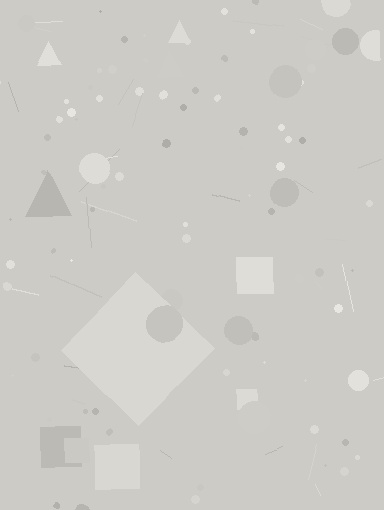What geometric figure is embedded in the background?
A diamond is embedded in the background.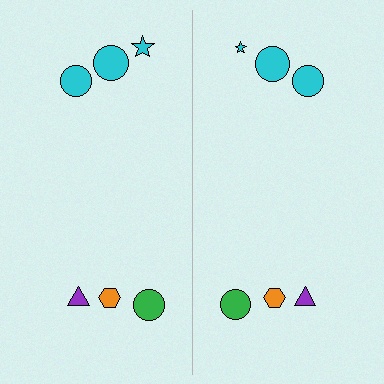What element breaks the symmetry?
The cyan star on the right side has a different size than its mirror counterpart.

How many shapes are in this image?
There are 12 shapes in this image.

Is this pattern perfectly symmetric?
No, the pattern is not perfectly symmetric. The cyan star on the right side has a different size than its mirror counterpart.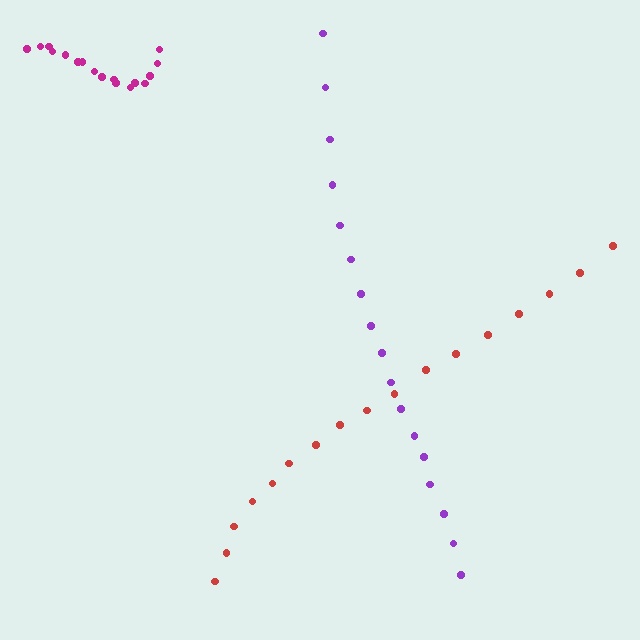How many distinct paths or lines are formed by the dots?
There are 3 distinct paths.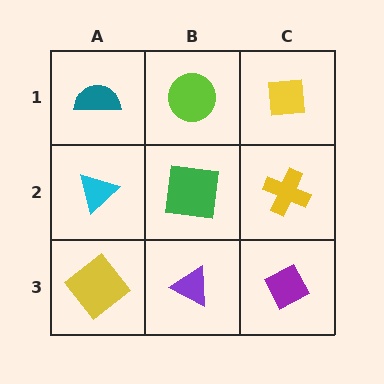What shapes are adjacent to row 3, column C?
A yellow cross (row 2, column C), a purple triangle (row 3, column B).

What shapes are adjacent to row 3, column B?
A green square (row 2, column B), a yellow diamond (row 3, column A), a purple diamond (row 3, column C).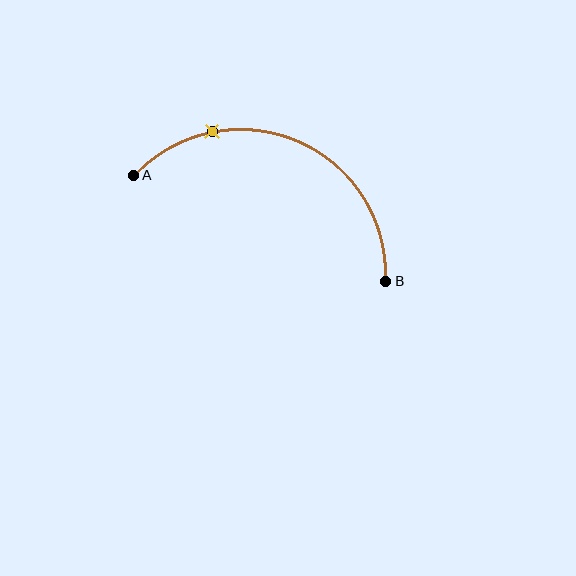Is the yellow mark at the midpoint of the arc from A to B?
No. The yellow mark lies on the arc but is closer to endpoint A. The arc midpoint would be at the point on the curve equidistant along the arc from both A and B.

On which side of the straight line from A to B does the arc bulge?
The arc bulges above the straight line connecting A and B.